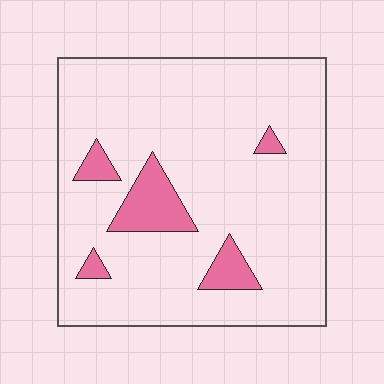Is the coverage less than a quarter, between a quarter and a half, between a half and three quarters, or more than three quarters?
Less than a quarter.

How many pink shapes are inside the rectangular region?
5.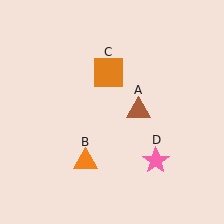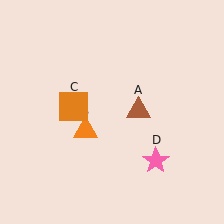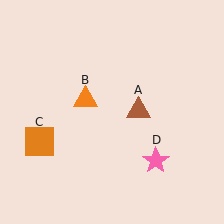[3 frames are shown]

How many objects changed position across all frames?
2 objects changed position: orange triangle (object B), orange square (object C).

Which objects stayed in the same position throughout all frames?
Brown triangle (object A) and pink star (object D) remained stationary.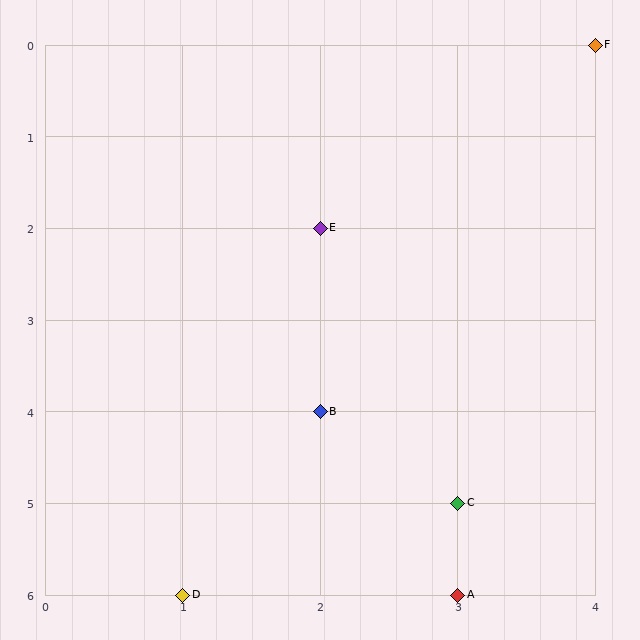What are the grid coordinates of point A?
Point A is at grid coordinates (3, 6).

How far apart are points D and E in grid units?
Points D and E are 1 column and 4 rows apart (about 4.1 grid units diagonally).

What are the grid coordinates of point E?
Point E is at grid coordinates (2, 2).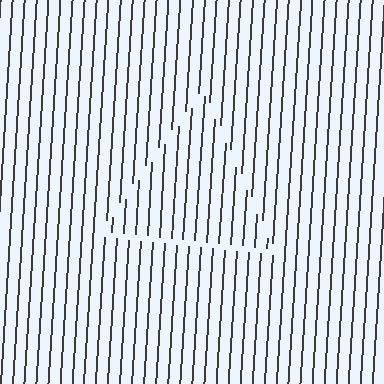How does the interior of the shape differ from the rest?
The interior of the shape contains the same grating, shifted by half a period — the contour is defined by the phase discontinuity where line-ends from the inner and outer gratings abut.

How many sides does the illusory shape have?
3 sides — the line-ends trace a triangle.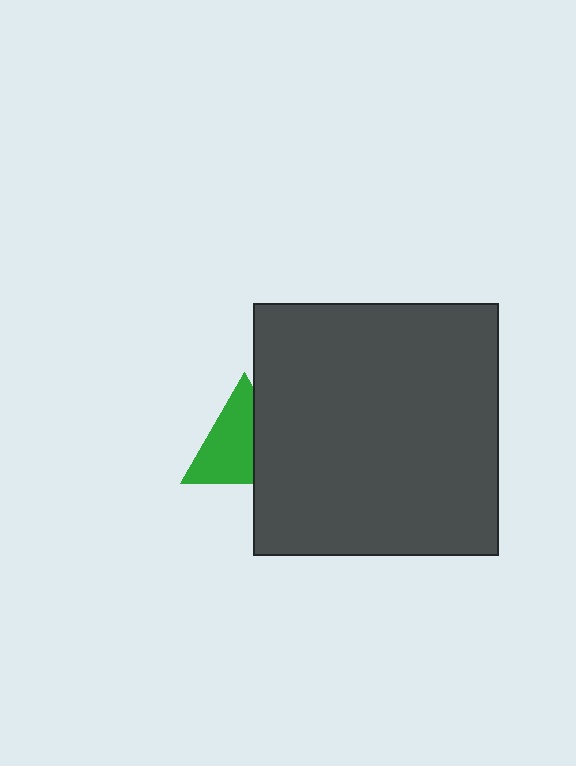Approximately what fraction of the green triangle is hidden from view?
Roughly 37% of the green triangle is hidden behind the dark gray rectangle.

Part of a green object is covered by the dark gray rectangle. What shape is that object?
It is a triangle.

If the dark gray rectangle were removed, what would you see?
You would see the complete green triangle.